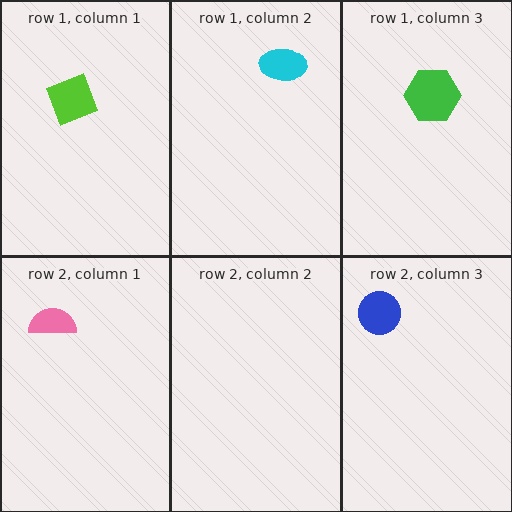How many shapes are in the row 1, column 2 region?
1.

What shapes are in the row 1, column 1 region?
The lime square.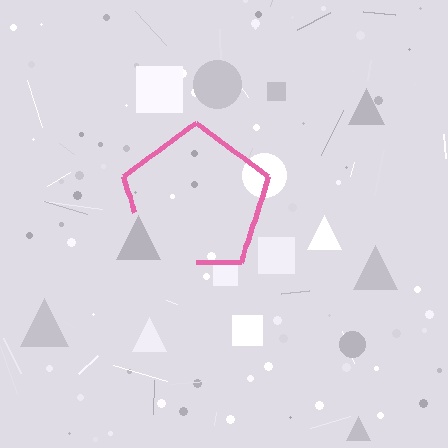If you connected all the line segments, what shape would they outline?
They would outline a pentagon.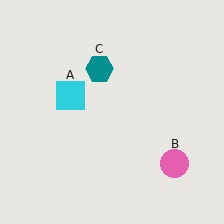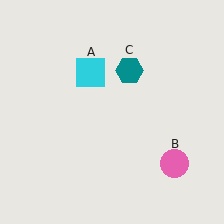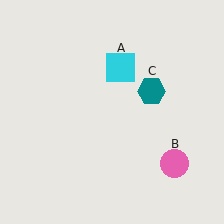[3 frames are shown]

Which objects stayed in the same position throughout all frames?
Pink circle (object B) remained stationary.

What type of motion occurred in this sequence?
The cyan square (object A), teal hexagon (object C) rotated clockwise around the center of the scene.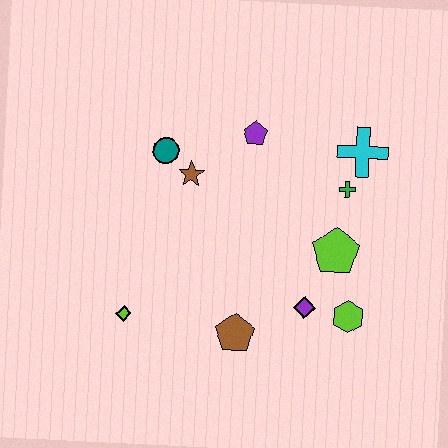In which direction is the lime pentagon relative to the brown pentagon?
The lime pentagon is to the right of the brown pentagon.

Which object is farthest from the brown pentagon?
The cyan cross is farthest from the brown pentagon.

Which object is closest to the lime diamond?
The brown pentagon is closest to the lime diamond.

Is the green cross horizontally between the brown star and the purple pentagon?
No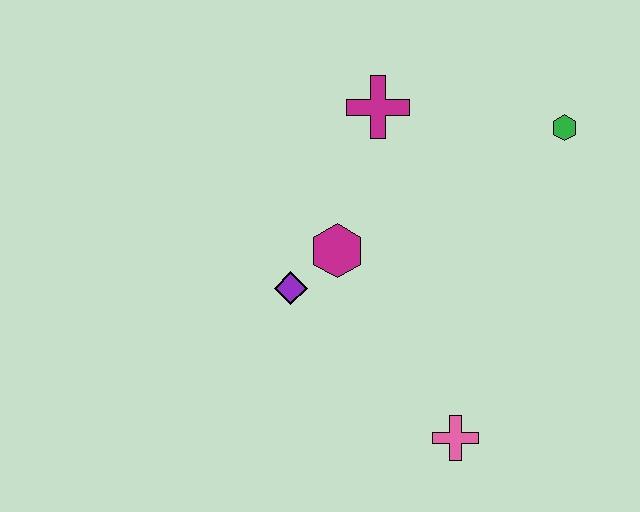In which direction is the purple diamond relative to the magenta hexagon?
The purple diamond is to the left of the magenta hexagon.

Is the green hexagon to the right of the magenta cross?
Yes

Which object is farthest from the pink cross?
The magenta cross is farthest from the pink cross.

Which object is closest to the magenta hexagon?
The purple diamond is closest to the magenta hexagon.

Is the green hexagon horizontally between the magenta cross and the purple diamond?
No